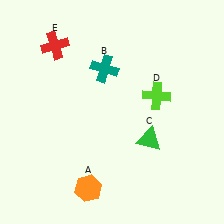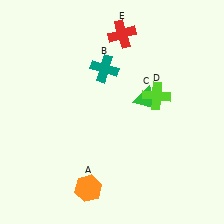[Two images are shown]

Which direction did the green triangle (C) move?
The green triangle (C) moved up.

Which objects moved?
The objects that moved are: the green triangle (C), the red cross (E).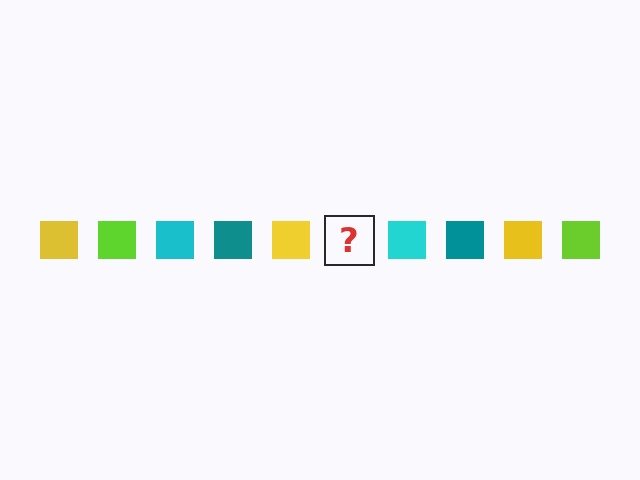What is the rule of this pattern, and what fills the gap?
The rule is that the pattern cycles through yellow, lime, cyan, teal squares. The gap should be filled with a lime square.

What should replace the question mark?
The question mark should be replaced with a lime square.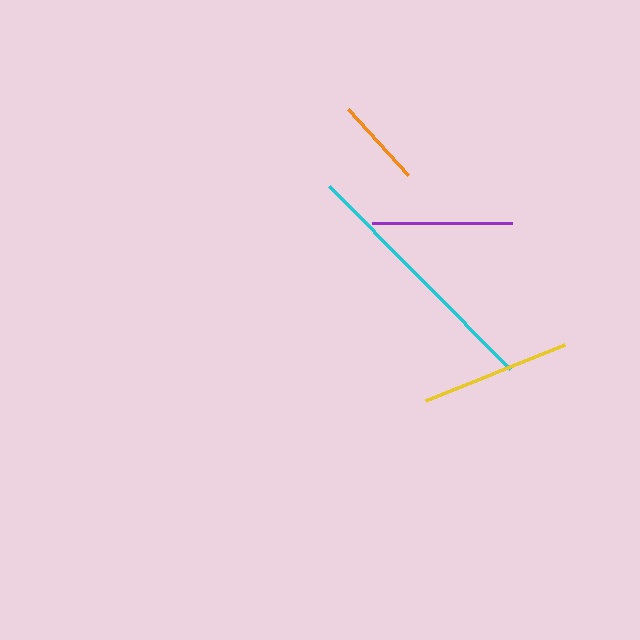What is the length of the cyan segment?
The cyan segment is approximately 257 pixels long.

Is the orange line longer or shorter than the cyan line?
The cyan line is longer than the orange line.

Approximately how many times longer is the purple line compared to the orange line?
The purple line is approximately 1.6 times the length of the orange line.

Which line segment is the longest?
The cyan line is the longest at approximately 257 pixels.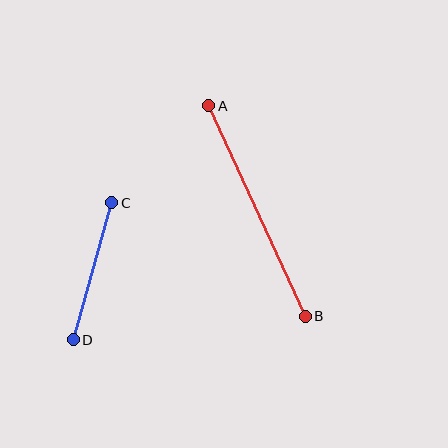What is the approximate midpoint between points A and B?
The midpoint is at approximately (257, 211) pixels.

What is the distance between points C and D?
The distance is approximately 142 pixels.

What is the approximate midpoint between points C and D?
The midpoint is at approximately (93, 271) pixels.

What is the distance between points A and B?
The distance is approximately 232 pixels.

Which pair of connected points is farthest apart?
Points A and B are farthest apart.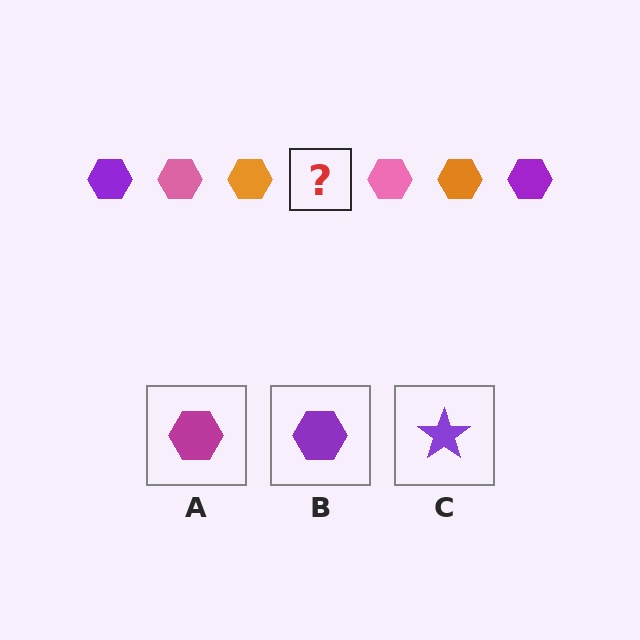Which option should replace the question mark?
Option B.